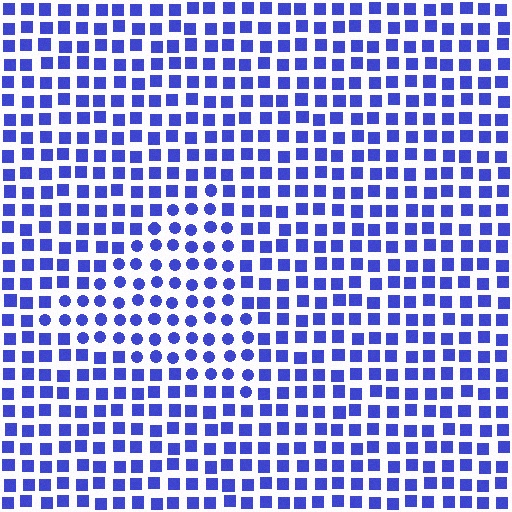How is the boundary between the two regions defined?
The boundary is defined by a change in element shape: circles inside vs. squares outside. All elements share the same color and spacing.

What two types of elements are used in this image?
The image uses circles inside the triangle region and squares outside it.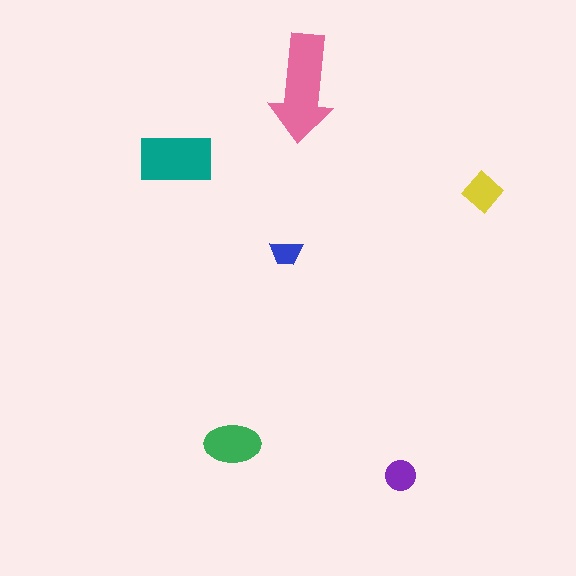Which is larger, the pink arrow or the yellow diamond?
The pink arrow.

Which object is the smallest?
The blue trapezoid.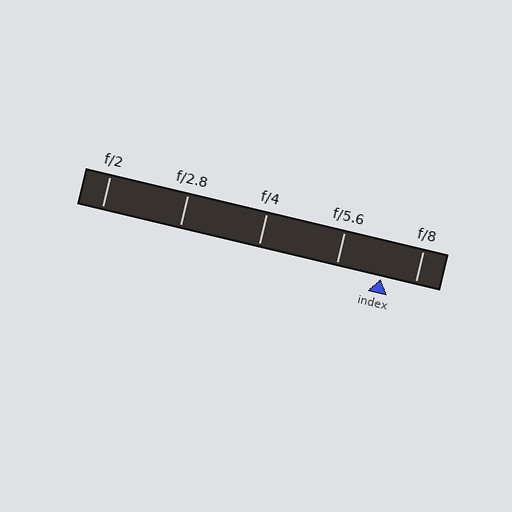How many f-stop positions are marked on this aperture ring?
There are 5 f-stop positions marked.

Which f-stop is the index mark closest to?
The index mark is closest to f/8.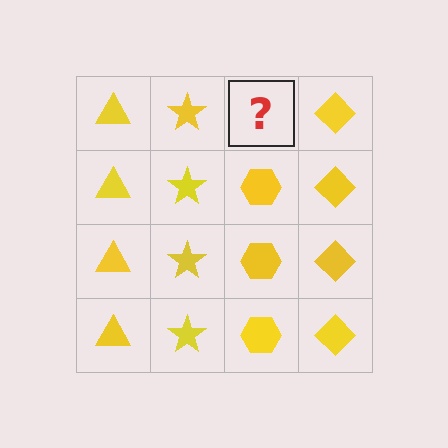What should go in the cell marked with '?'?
The missing cell should contain a yellow hexagon.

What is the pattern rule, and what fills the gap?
The rule is that each column has a consistent shape. The gap should be filled with a yellow hexagon.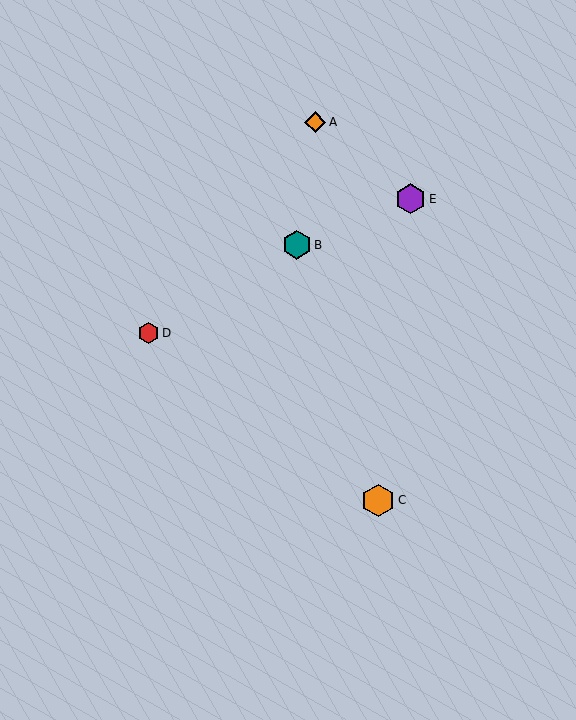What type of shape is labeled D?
Shape D is a red hexagon.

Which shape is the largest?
The orange hexagon (labeled C) is the largest.